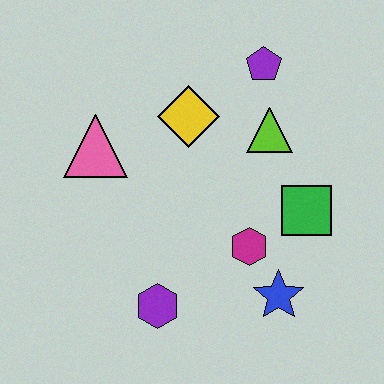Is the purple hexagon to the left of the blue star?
Yes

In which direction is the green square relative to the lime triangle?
The green square is below the lime triangle.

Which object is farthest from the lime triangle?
The purple hexagon is farthest from the lime triangle.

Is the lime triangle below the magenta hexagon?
No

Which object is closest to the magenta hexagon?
The blue star is closest to the magenta hexagon.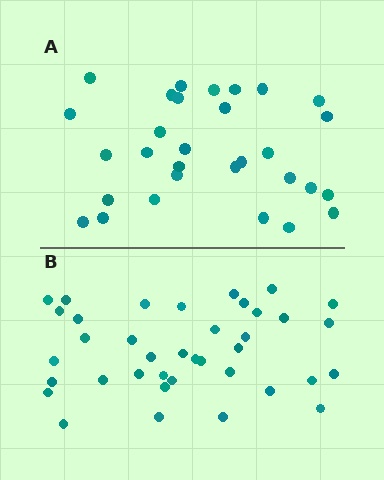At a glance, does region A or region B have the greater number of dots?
Region B (the bottom region) has more dots.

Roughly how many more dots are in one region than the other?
Region B has roughly 8 or so more dots than region A.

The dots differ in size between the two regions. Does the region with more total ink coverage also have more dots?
No. Region A has more total ink coverage because its dots are larger, but region B actually contains more individual dots. Total area can be misleading — the number of items is what matters here.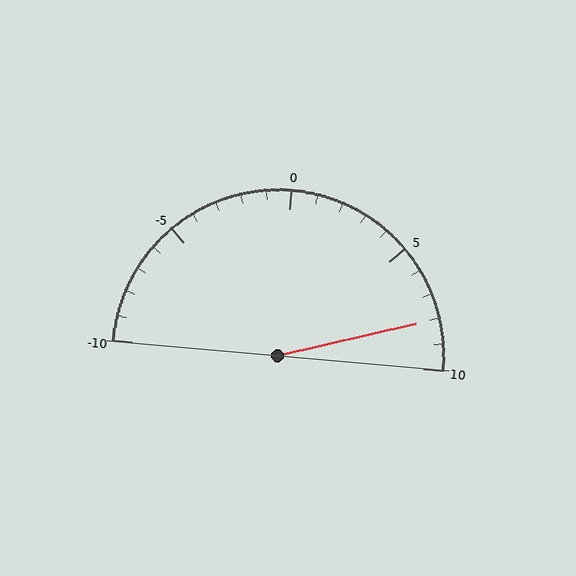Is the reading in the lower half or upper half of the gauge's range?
The reading is in the upper half of the range (-10 to 10).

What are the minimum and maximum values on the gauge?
The gauge ranges from -10 to 10.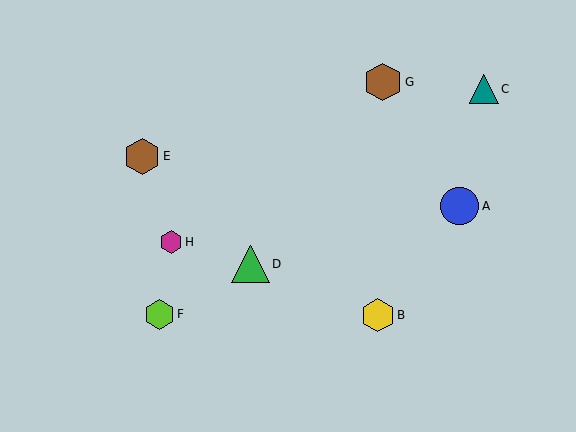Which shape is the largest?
The blue circle (labeled A) is the largest.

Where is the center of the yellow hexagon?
The center of the yellow hexagon is at (378, 315).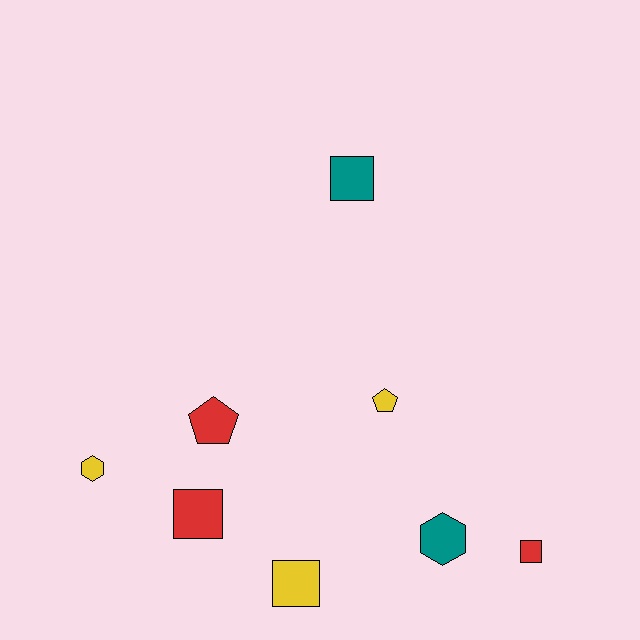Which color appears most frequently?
Yellow, with 3 objects.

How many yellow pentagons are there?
There is 1 yellow pentagon.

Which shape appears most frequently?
Square, with 4 objects.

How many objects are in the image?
There are 8 objects.